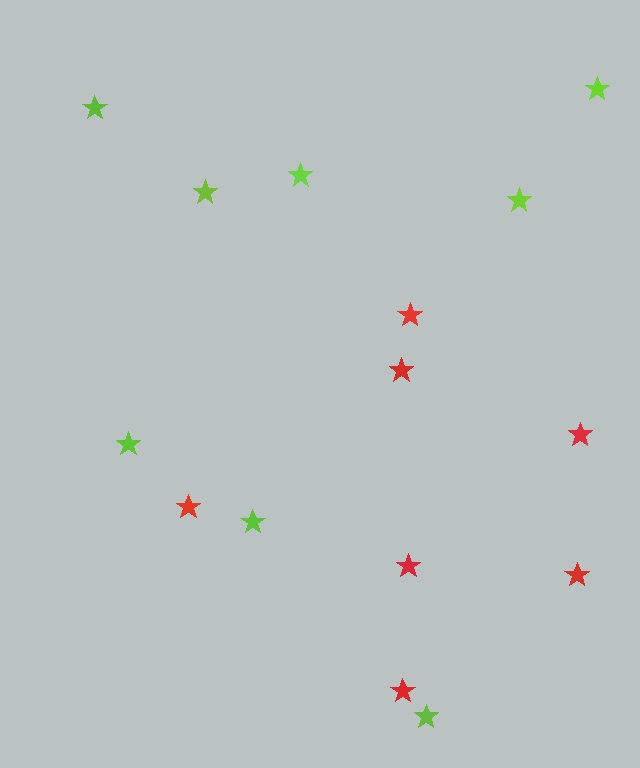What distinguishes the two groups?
There are 2 groups: one group of red stars (7) and one group of lime stars (8).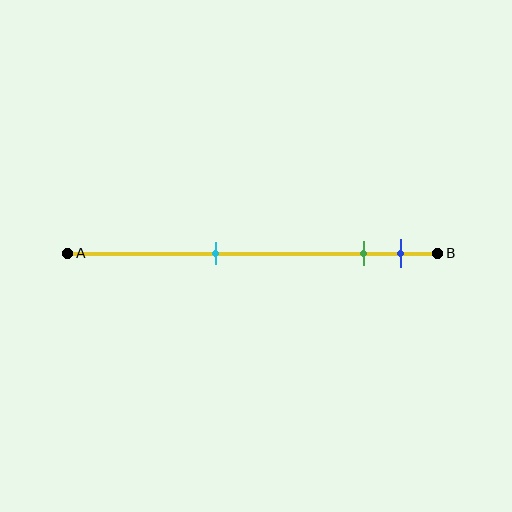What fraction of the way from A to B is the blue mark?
The blue mark is approximately 90% (0.9) of the way from A to B.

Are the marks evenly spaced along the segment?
No, the marks are not evenly spaced.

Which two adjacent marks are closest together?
The green and blue marks are the closest adjacent pair.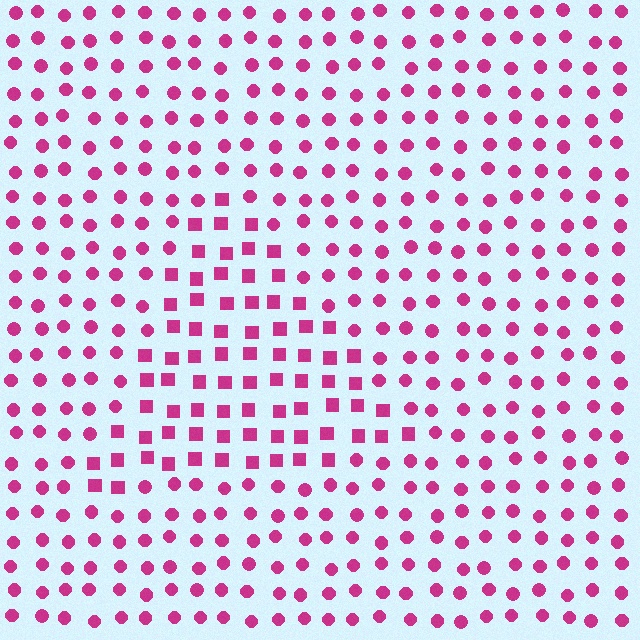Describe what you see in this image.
The image is filled with small magenta elements arranged in a uniform grid. A triangle-shaped region contains squares, while the surrounding area contains circles. The boundary is defined purely by the change in element shape.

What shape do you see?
I see a triangle.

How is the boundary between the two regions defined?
The boundary is defined by a change in element shape: squares inside vs. circles outside. All elements share the same color and spacing.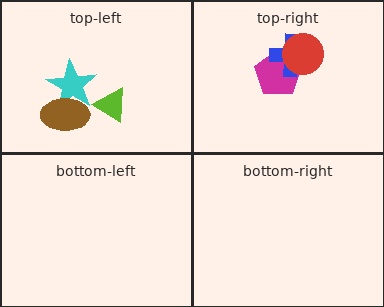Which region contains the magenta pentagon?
The top-right region.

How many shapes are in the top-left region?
3.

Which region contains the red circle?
The top-right region.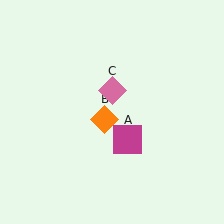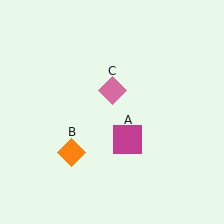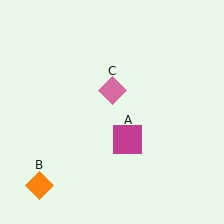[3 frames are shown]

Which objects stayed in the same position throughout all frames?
Magenta square (object A) and pink diamond (object C) remained stationary.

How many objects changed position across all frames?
1 object changed position: orange diamond (object B).